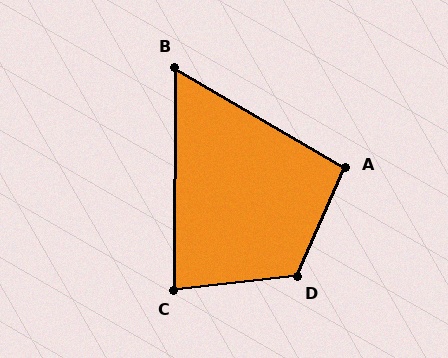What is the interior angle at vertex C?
Approximately 84 degrees (acute).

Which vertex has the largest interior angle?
D, at approximately 120 degrees.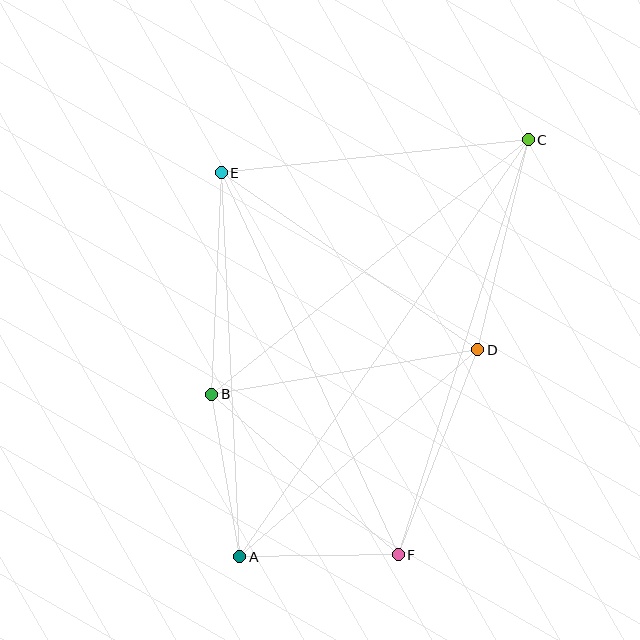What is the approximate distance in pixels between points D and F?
The distance between D and F is approximately 220 pixels.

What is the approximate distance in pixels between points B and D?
The distance between B and D is approximately 270 pixels.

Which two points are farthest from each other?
Points A and C are farthest from each other.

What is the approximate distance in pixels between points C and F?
The distance between C and F is approximately 435 pixels.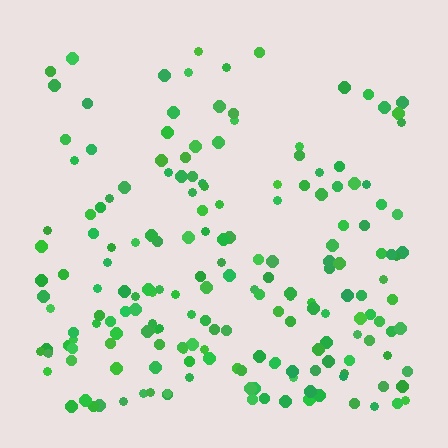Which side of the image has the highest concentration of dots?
The bottom.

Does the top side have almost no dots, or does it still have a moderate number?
Still a moderate number, just noticeably fewer than the bottom.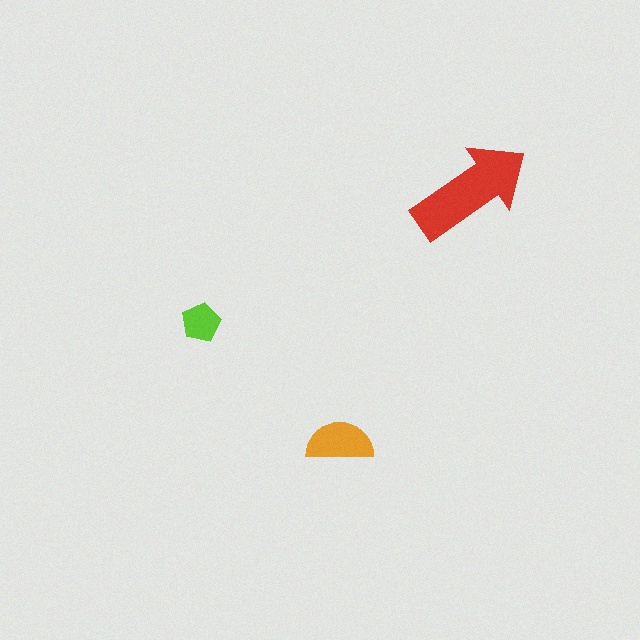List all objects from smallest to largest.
The lime pentagon, the orange semicircle, the red arrow.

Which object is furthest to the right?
The red arrow is rightmost.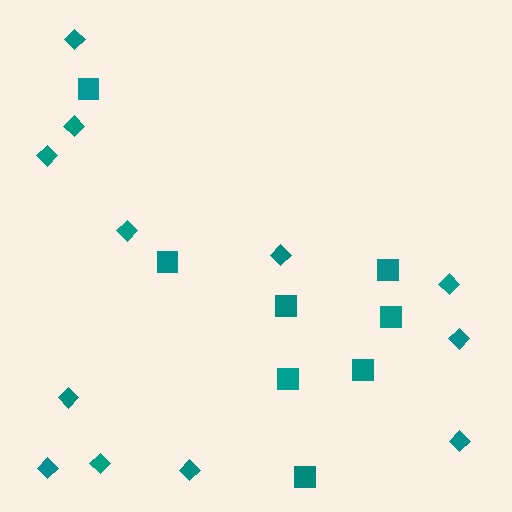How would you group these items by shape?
There are 2 groups: one group of squares (8) and one group of diamonds (12).